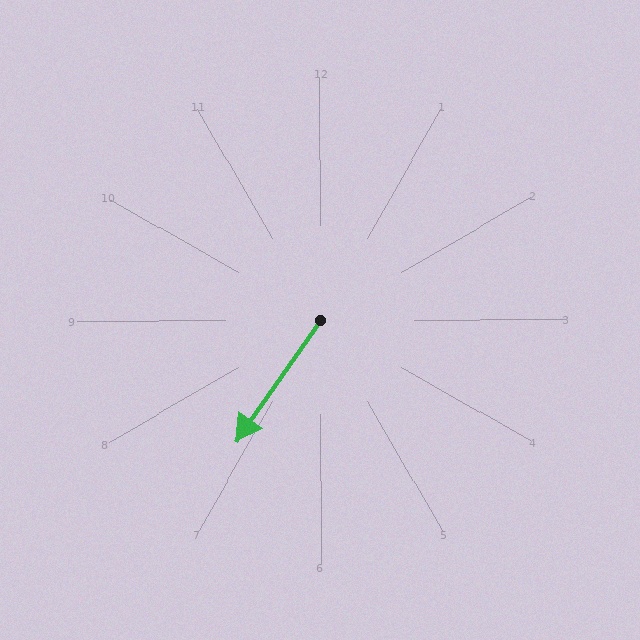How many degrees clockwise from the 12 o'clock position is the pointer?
Approximately 215 degrees.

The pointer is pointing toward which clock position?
Roughly 7 o'clock.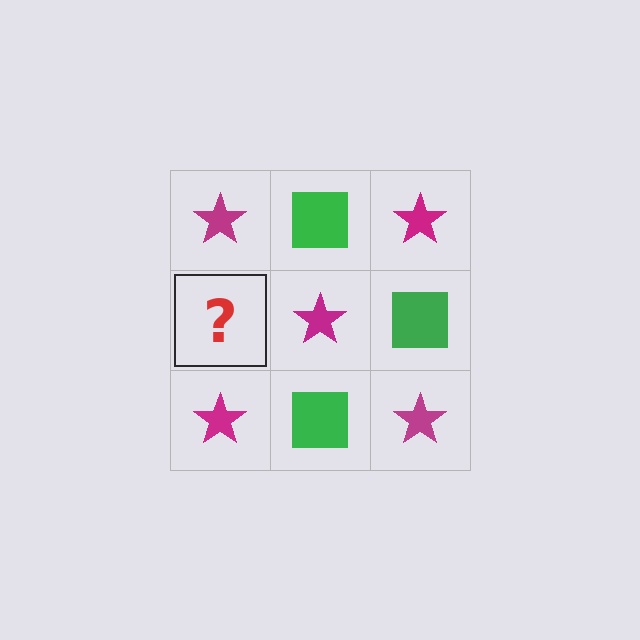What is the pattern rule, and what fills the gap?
The rule is that it alternates magenta star and green square in a checkerboard pattern. The gap should be filled with a green square.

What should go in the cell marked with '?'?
The missing cell should contain a green square.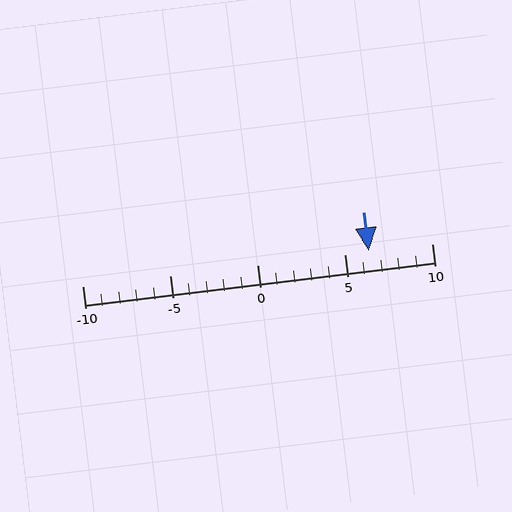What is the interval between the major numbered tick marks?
The major tick marks are spaced 5 units apart.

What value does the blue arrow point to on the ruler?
The blue arrow points to approximately 6.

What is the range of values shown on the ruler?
The ruler shows values from -10 to 10.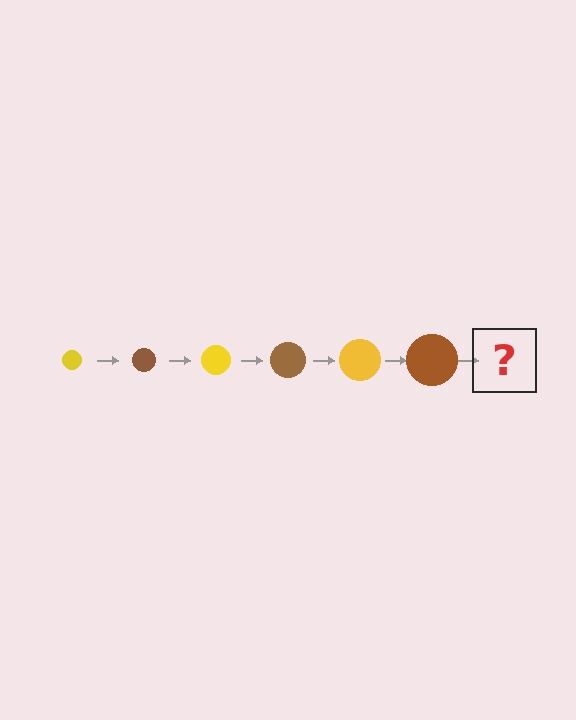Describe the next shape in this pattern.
It should be a yellow circle, larger than the previous one.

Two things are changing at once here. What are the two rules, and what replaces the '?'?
The two rules are that the circle grows larger each step and the color cycles through yellow and brown. The '?' should be a yellow circle, larger than the previous one.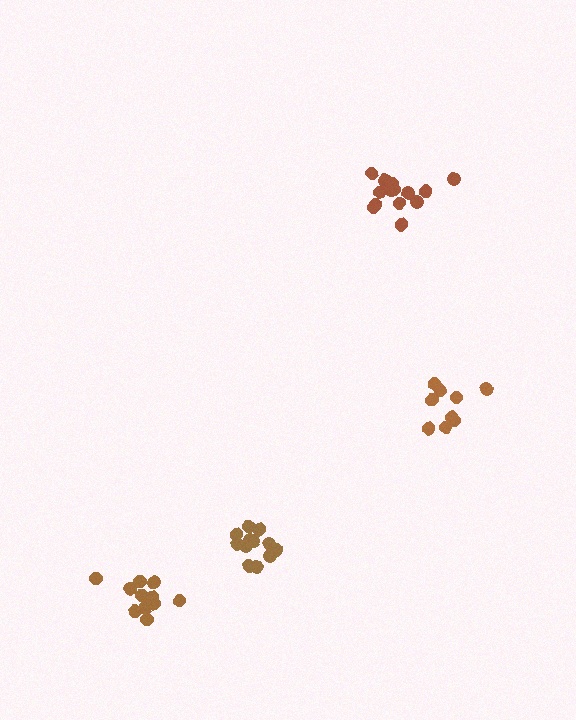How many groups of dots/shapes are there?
There are 4 groups.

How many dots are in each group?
Group 1: 13 dots, Group 2: 9 dots, Group 3: 14 dots, Group 4: 11 dots (47 total).